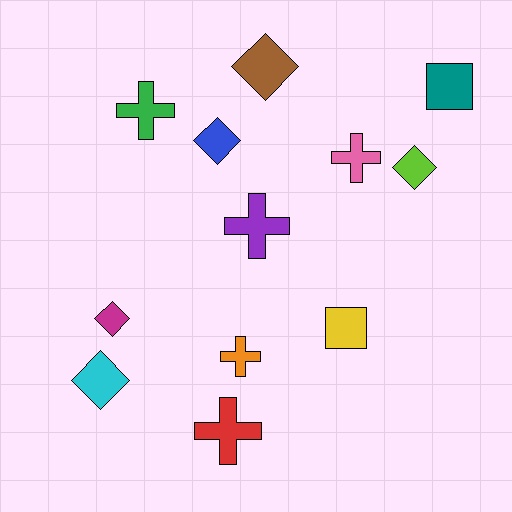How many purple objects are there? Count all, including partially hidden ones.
There is 1 purple object.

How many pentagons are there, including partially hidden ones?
There are no pentagons.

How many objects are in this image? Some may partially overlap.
There are 12 objects.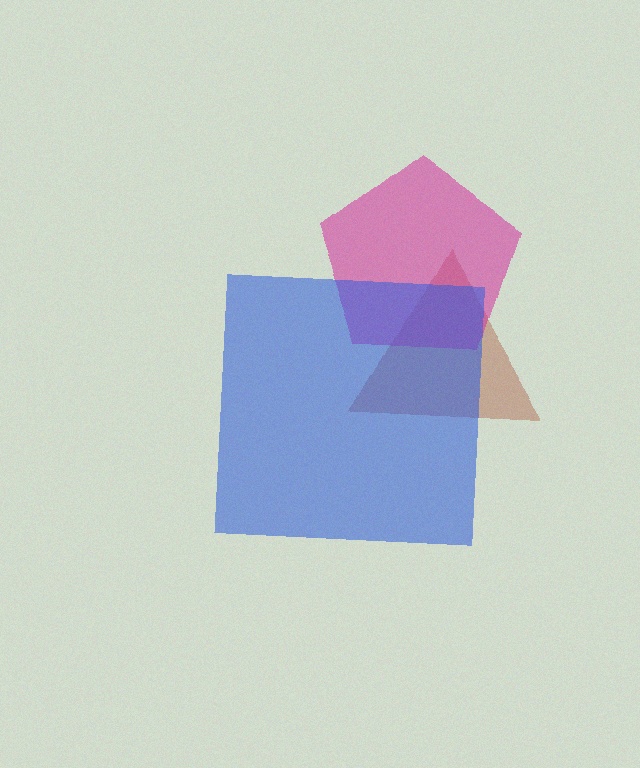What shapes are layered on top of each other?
The layered shapes are: a brown triangle, a magenta pentagon, a blue square.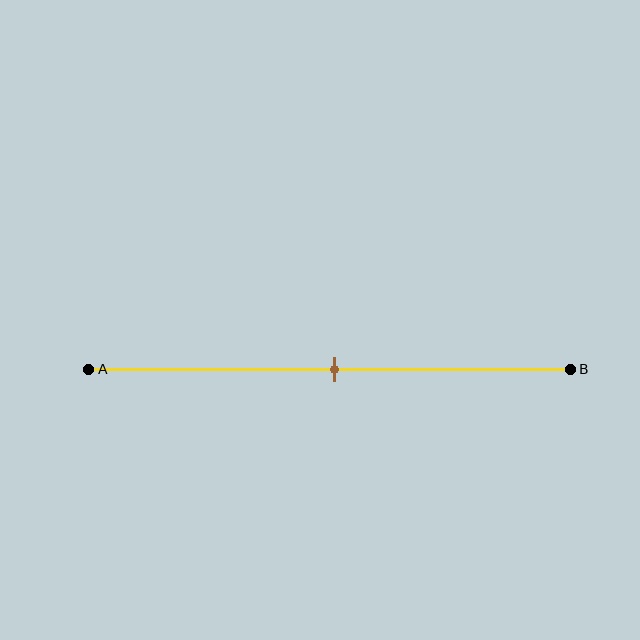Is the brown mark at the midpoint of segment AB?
Yes, the mark is approximately at the midpoint.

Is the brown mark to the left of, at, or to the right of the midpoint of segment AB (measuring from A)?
The brown mark is approximately at the midpoint of segment AB.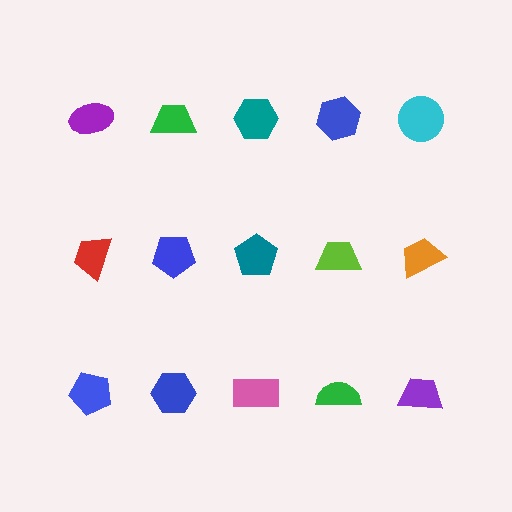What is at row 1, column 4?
A blue hexagon.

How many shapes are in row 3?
5 shapes.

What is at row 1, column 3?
A teal hexagon.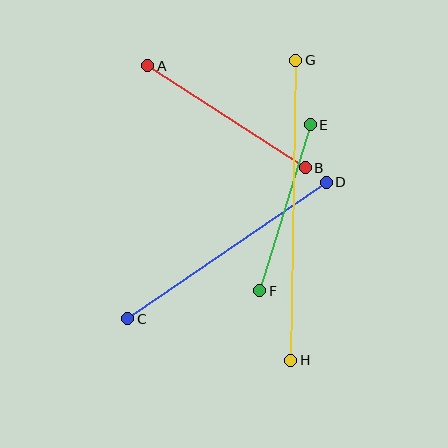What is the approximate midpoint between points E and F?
The midpoint is at approximately (285, 208) pixels.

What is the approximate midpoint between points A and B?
The midpoint is at approximately (227, 117) pixels.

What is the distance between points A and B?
The distance is approximately 188 pixels.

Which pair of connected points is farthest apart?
Points G and H are farthest apart.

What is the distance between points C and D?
The distance is approximately 241 pixels.